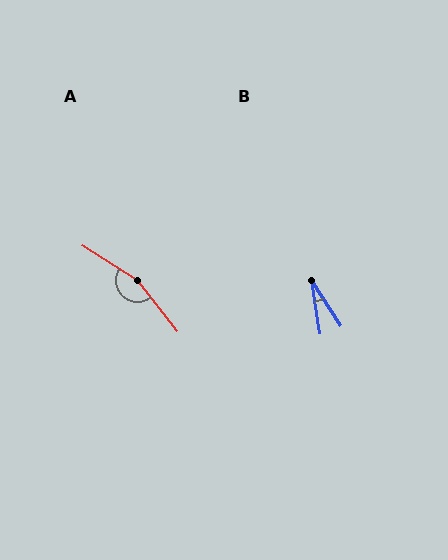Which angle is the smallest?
B, at approximately 24 degrees.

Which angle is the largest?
A, at approximately 161 degrees.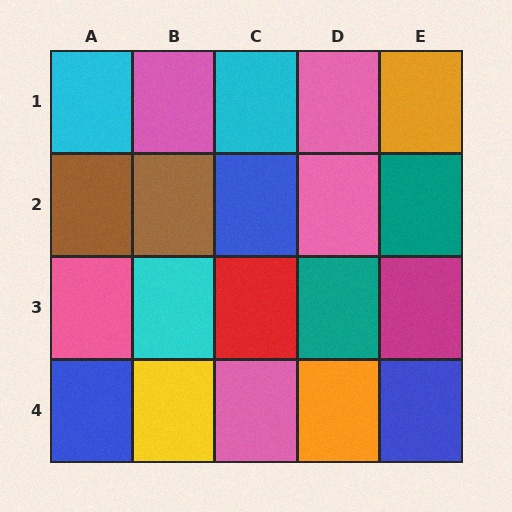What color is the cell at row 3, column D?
Teal.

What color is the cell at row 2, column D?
Pink.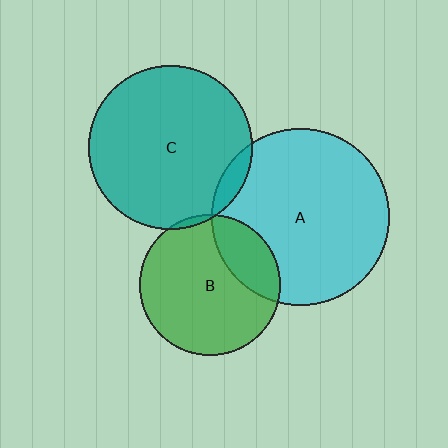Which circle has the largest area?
Circle A (cyan).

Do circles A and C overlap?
Yes.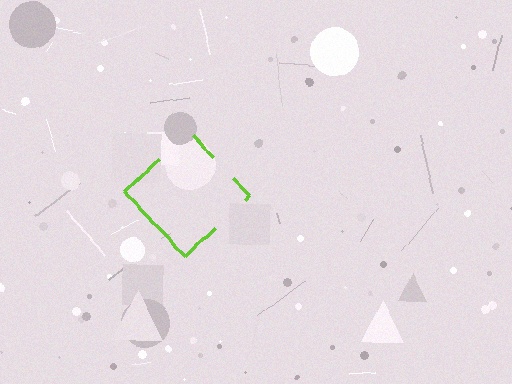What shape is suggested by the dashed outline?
The dashed outline suggests a diamond.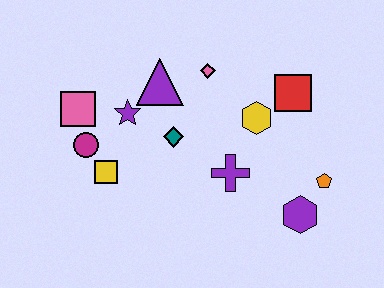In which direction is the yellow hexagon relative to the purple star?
The yellow hexagon is to the right of the purple star.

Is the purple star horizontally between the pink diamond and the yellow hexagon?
No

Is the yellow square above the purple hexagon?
Yes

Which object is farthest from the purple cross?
The pink square is farthest from the purple cross.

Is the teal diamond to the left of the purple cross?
Yes